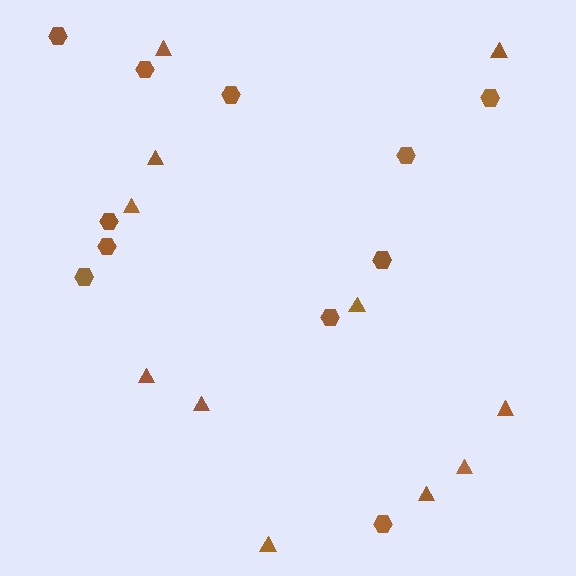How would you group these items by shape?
There are 2 groups: one group of hexagons (11) and one group of triangles (11).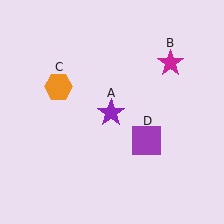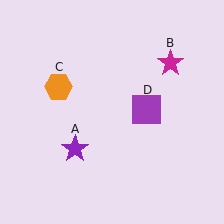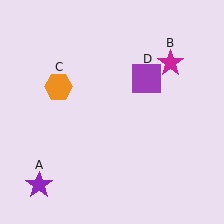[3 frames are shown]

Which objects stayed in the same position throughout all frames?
Magenta star (object B) and orange hexagon (object C) remained stationary.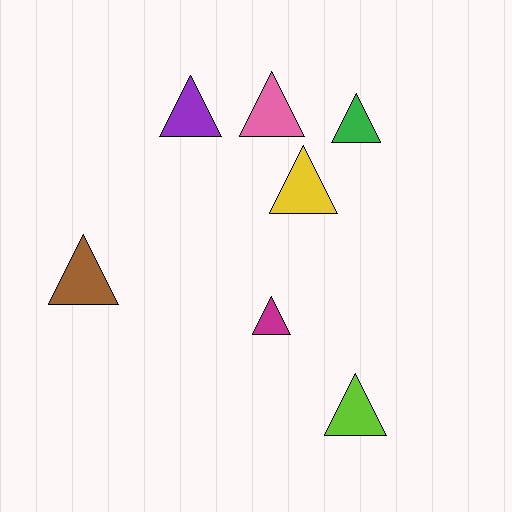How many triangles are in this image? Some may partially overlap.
There are 7 triangles.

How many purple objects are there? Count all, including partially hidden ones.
There is 1 purple object.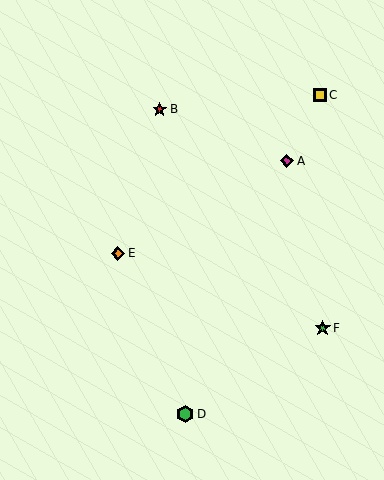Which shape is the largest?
The green hexagon (labeled D) is the largest.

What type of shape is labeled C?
Shape C is a yellow square.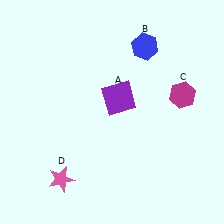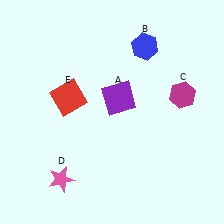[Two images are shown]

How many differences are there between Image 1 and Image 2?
There is 1 difference between the two images.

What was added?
A red square (E) was added in Image 2.